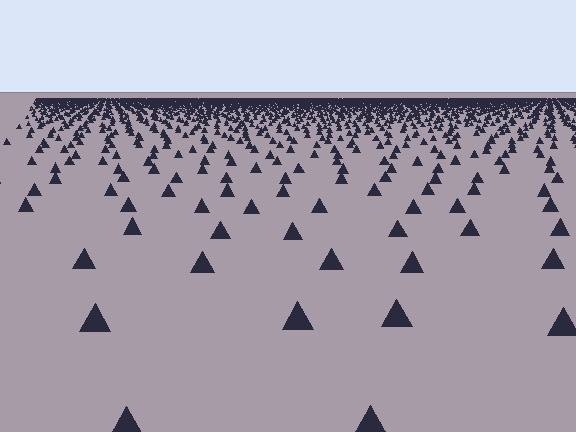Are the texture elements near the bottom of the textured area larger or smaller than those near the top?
Larger. Near the bottom, elements are closer to the viewer and appear at a bigger on-screen size.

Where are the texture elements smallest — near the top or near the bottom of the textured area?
Near the top.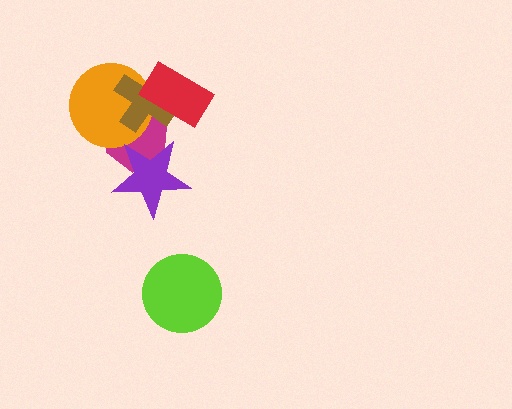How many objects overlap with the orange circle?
3 objects overlap with the orange circle.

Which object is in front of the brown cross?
The red rectangle is in front of the brown cross.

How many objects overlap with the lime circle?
0 objects overlap with the lime circle.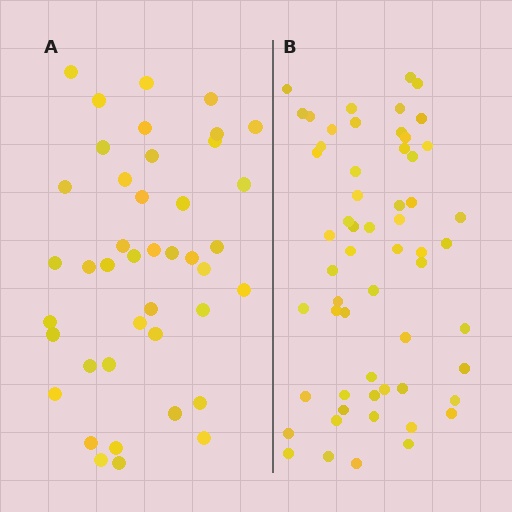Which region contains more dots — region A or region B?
Region B (the right region) has more dots.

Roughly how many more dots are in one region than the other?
Region B has approximately 15 more dots than region A.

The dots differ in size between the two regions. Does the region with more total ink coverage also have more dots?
No. Region A has more total ink coverage because its dots are larger, but region B actually contains more individual dots. Total area can be misleading — the number of items is what matters here.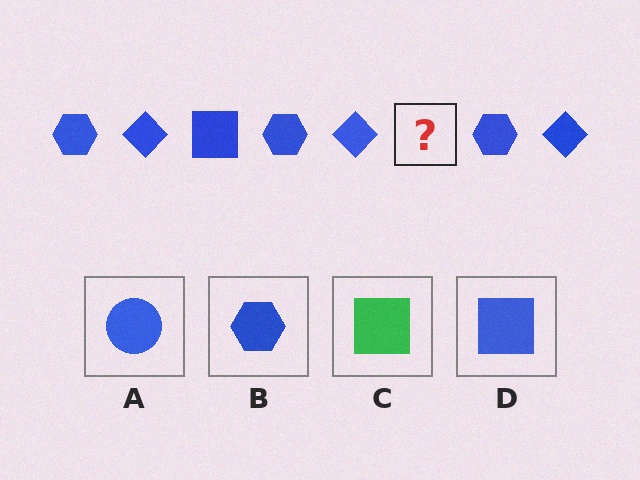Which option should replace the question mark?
Option D.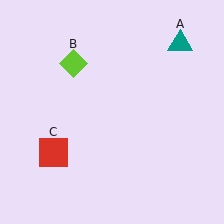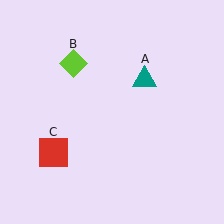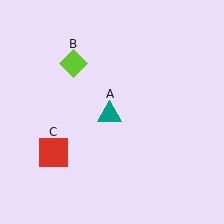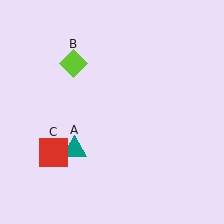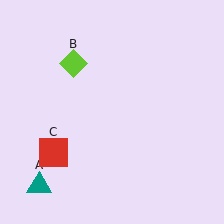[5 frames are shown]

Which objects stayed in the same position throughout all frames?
Lime diamond (object B) and red square (object C) remained stationary.